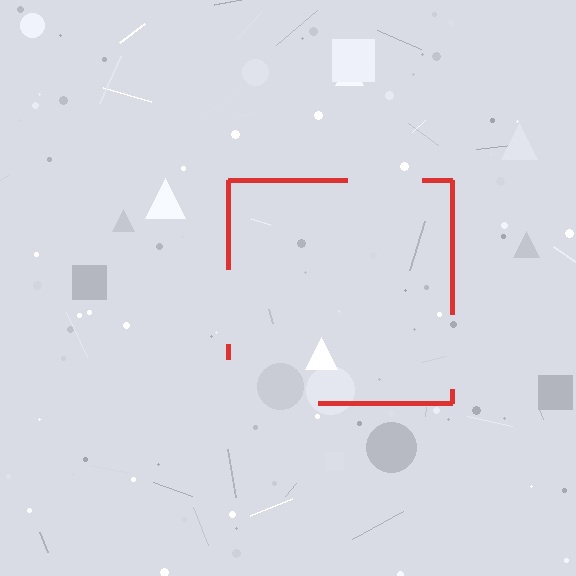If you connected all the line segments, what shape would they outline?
They would outline a square.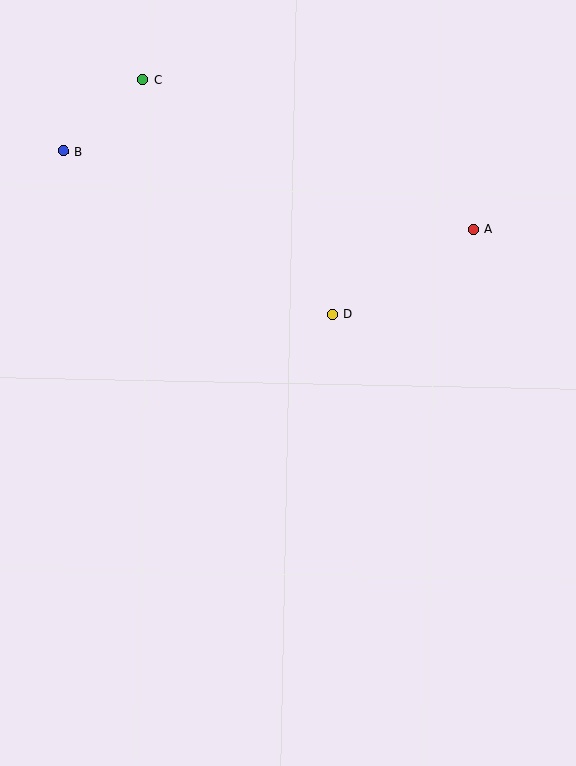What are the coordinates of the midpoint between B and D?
The midpoint between B and D is at (198, 233).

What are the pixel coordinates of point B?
Point B is at (63, 151).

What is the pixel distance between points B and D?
The distance between B and D is 315 pixels.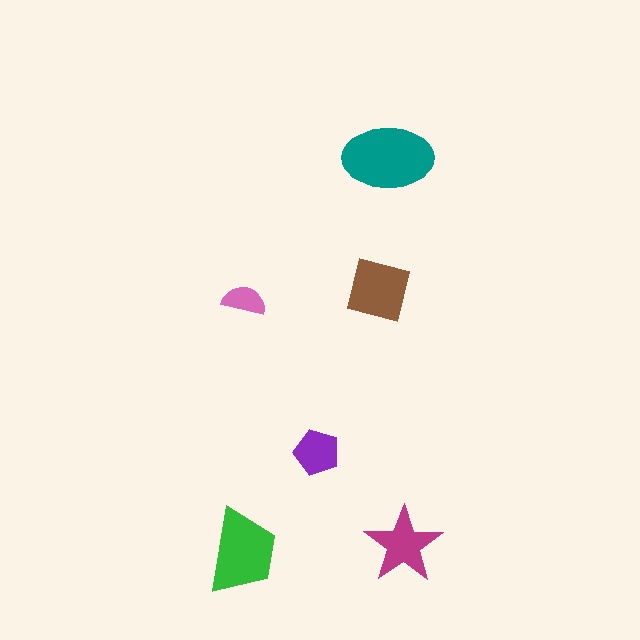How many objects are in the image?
There are 6 objects in the image.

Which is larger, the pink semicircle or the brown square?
The brown square.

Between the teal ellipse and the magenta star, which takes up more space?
The teal ellipse.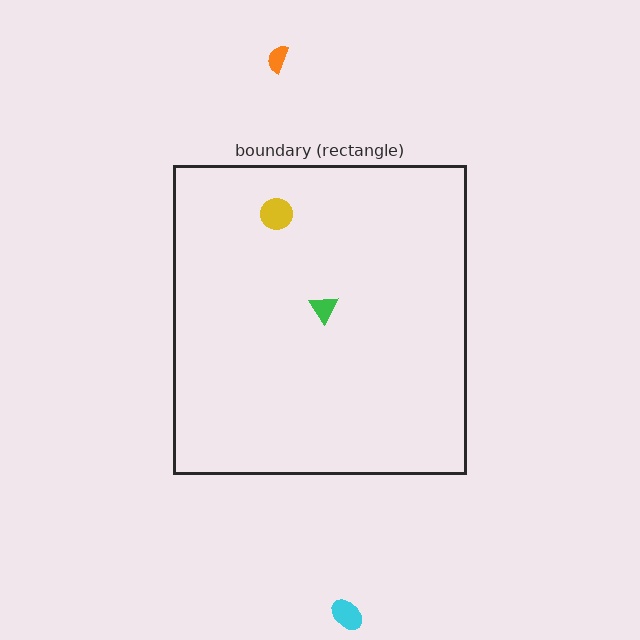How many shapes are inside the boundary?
2 inside, 2 outside.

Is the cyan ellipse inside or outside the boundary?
Outside.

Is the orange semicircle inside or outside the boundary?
Outside.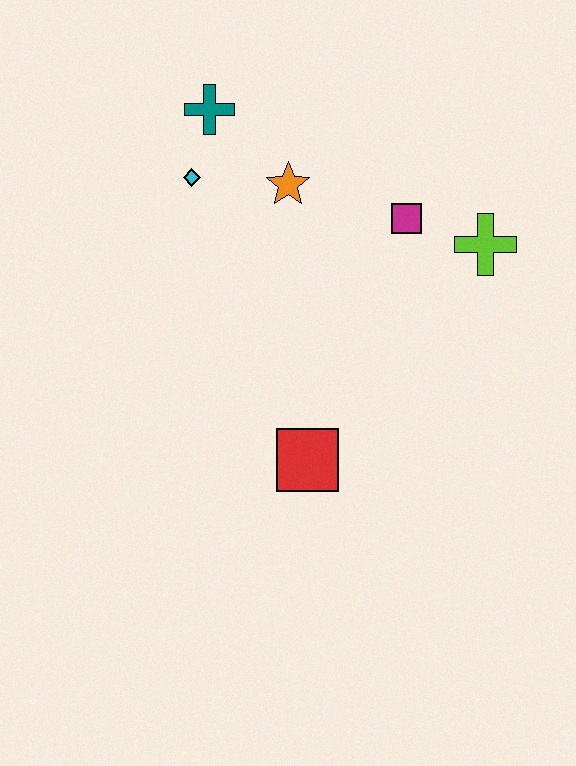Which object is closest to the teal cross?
The cyan diamond is closest to the teal cross.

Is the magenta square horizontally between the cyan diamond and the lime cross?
Yes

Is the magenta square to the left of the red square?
No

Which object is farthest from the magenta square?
The red square is farthest from the magenta square.